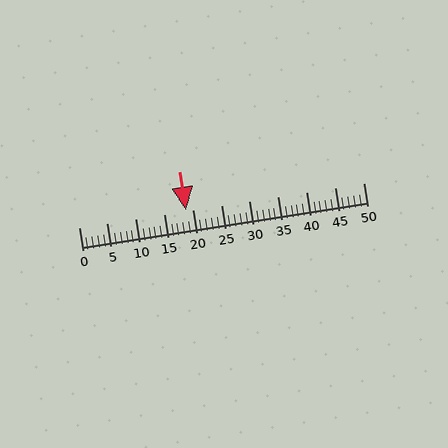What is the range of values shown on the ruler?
The ruler shows values from 0 to 50.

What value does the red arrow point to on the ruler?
The red arrow points to approximately 19.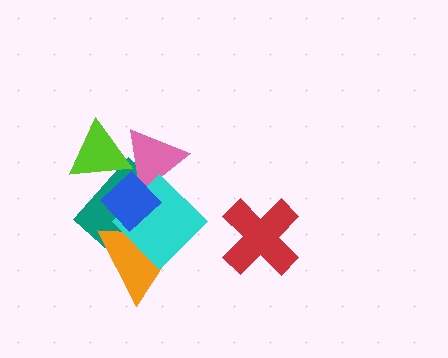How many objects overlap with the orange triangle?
3 objects overlap with the orange triangle.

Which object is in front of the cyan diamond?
The blue diamond is in front of the cyan diamond.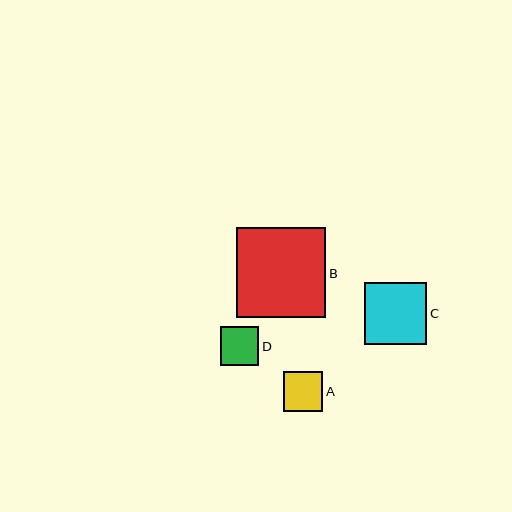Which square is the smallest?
Square D is the smallest with a size of approximately 38 pixels.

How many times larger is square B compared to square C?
Square B is approximately 1.4 times the size of square C.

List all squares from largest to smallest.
From largest to smallest: B, C, A, D.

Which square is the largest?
Square B is the largest with a size of approximately 90 pixels.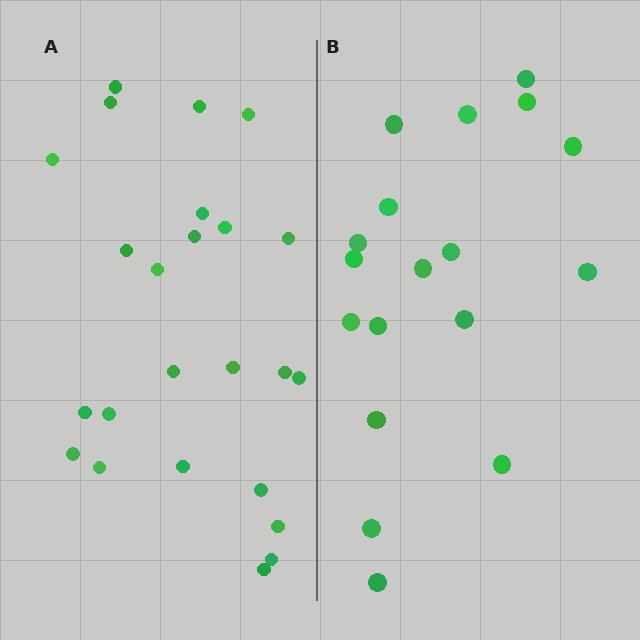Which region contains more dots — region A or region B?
Region A (the left region) has more dots.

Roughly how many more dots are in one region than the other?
Region A has about 6 more dots than region B.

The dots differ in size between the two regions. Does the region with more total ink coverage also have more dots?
No. Region B has more total ink coverage because its dots are larger, but region A actually contains more individual dots. Total area can be misleading — the number of items is what matters here.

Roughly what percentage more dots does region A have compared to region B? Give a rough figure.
About 35% more.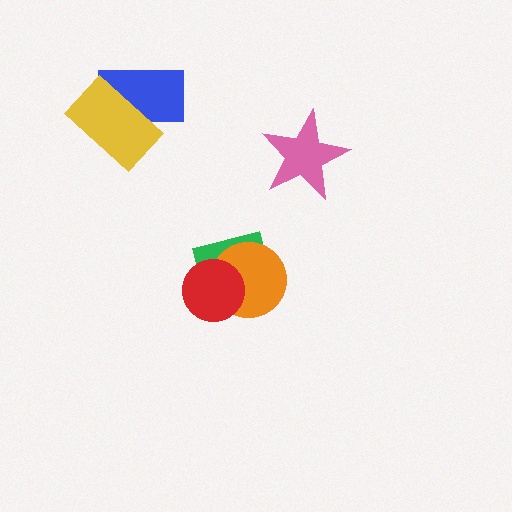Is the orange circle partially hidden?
Yes, it is partially covered by another shape.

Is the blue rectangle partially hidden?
Yes, it is partially covered by another shape.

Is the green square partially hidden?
Yes, it is partially covered by another shape.